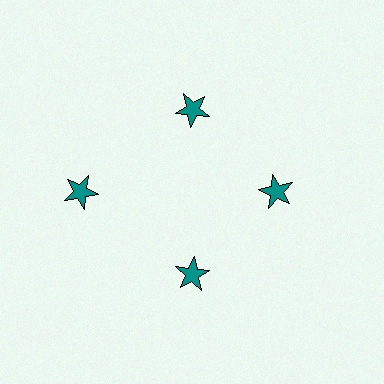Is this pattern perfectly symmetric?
No. The 4 teal stars are arranged in a ring, but one element near the 9 o'clock position is pushed outward from the center, breaking the 4-fold rotational symmetry.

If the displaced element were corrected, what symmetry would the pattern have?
It would have 4-fold rotational symmetry — the pattern would map onto itself every 90 degrees.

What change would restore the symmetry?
The symmetry would be restored by moving it inward, back onto the ring so that all 4 stars sit at equal angles and equal distance from the center.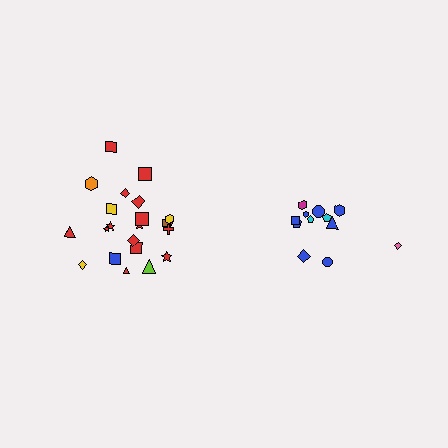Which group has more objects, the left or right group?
The left group.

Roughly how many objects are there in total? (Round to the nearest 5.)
Roughly 35 objects in total.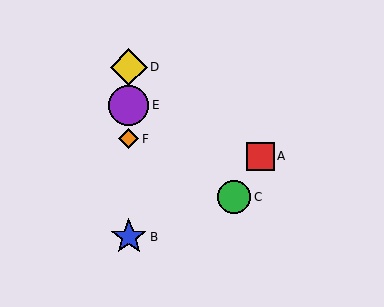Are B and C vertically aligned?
No, B is at x≈129 and C is at x≈234.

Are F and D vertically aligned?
Yes, both are at x≈129.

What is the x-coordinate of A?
Object A is at x≈260.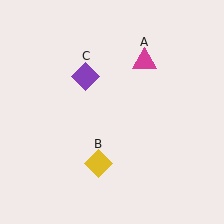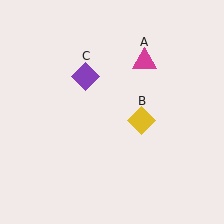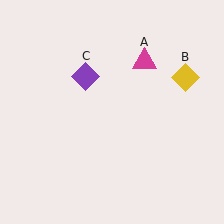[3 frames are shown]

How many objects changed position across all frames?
1 object changed position: yellow diamond (object B).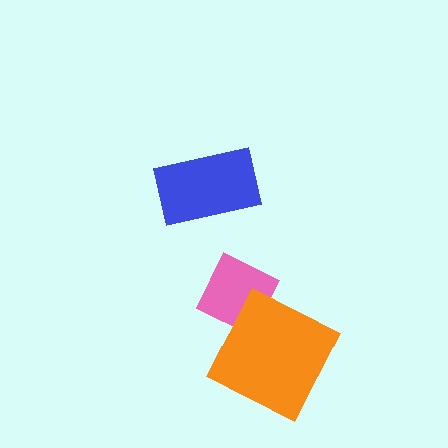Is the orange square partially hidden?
No, no other shape covers it.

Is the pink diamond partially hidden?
Yes, it is partially covered by another shape.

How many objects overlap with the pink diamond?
1 object overlaps with the pink diamond.